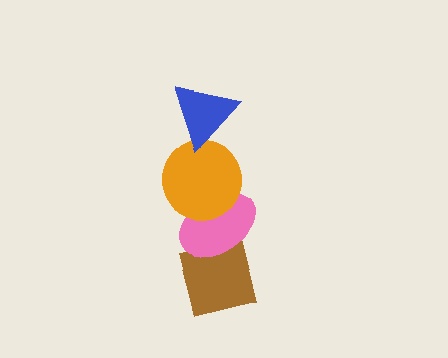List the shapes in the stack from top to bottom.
From top to bottom: the blue triangle, the orange circle, the pink ellipse, the brown square.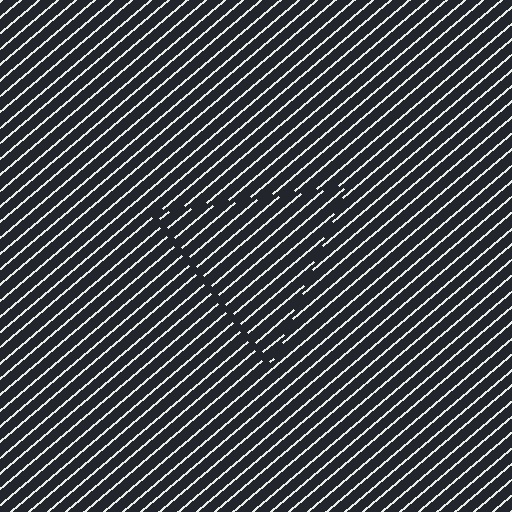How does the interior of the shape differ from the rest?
The interior of the shape contains the same grating, shifted by half a period — the contour is defined by the phase discontinuity where line-ends from the inner and outer gratings abut.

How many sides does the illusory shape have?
3 sides — the line-ends trace a triangle.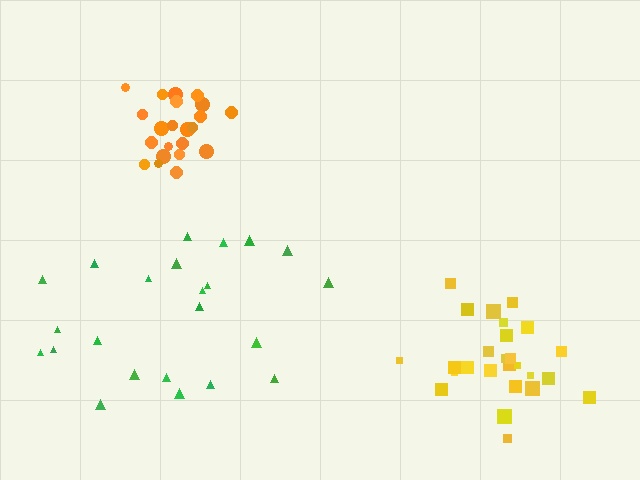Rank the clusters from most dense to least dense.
orange, yellow, green.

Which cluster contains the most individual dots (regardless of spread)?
Yellow (27).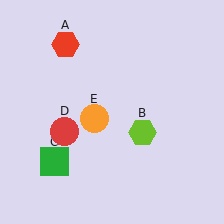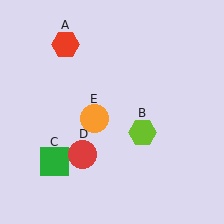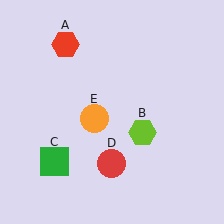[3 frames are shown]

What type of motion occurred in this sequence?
The red circle (object D) rotated counterclockwise around the center of the scene.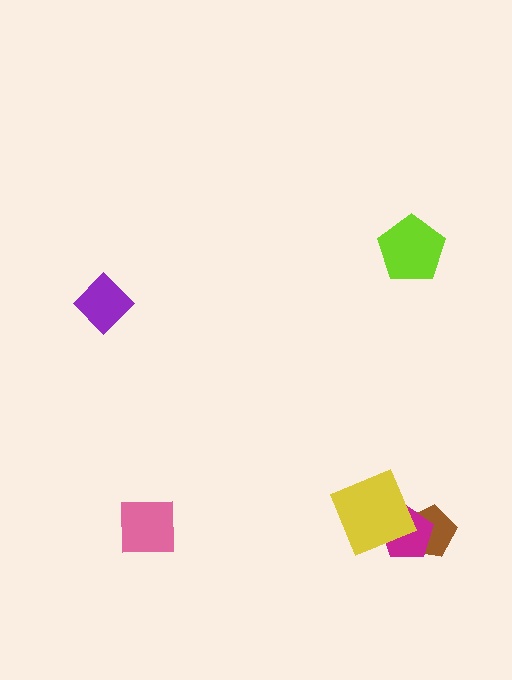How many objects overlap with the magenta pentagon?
2 objects overlap with the magenta pentagon.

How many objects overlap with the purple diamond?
0 objects overlap with the purple diamond.